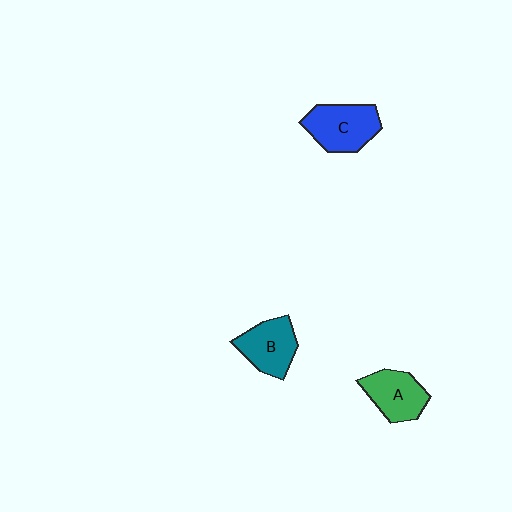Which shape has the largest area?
Shape C (blue).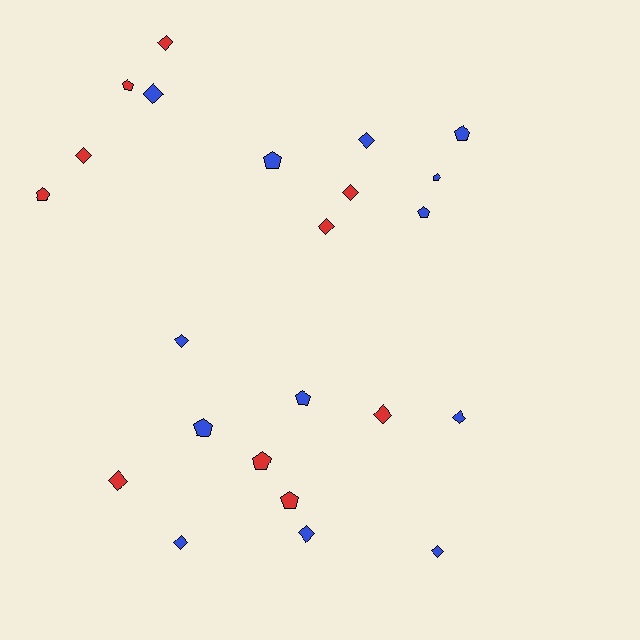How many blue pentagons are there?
There are 6 blue pentagons.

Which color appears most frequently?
Blue, with 13 objects.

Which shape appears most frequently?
Diamond, with 13 objects.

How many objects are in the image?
There are 23 objects.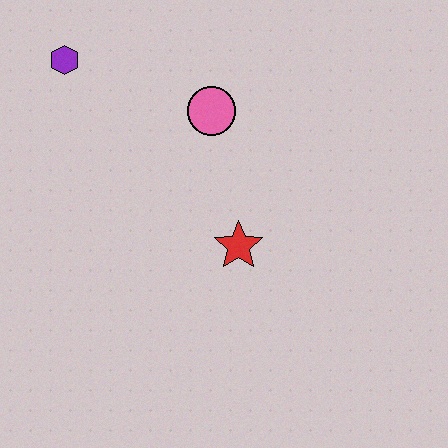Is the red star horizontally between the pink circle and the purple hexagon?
No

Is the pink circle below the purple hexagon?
Yes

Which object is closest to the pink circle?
The red star is closest to the pink circle.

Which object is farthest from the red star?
The purple hexagon is farthest from the red star.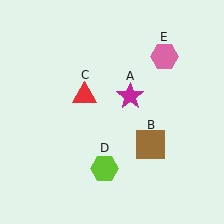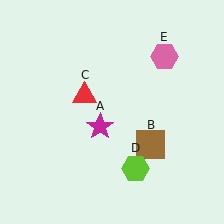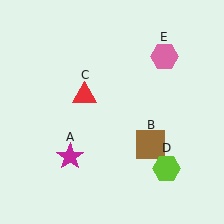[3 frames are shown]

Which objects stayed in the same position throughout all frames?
Brown square (object B) and red triangle (object C) and pink hexagon (object E) remained stationary.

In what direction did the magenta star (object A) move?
The magenta star (object A) moved down and to the left.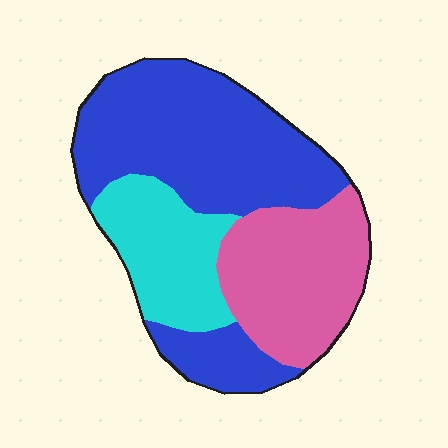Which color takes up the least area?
Cyan, at roughly 20%.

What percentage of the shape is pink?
Pink covers about 30% of the shape.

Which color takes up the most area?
Blue, at roughly 50%.